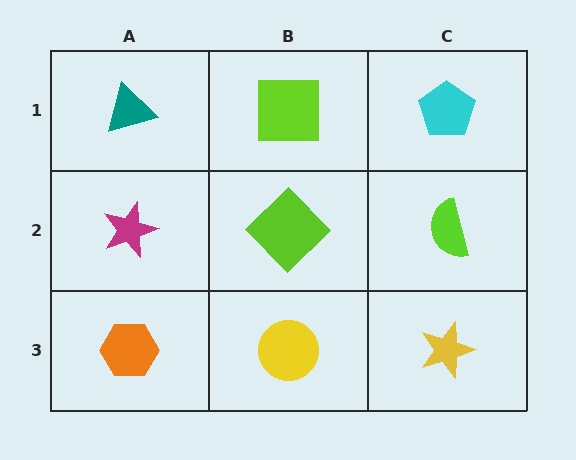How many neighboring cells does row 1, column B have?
3.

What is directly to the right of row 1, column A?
A lime square.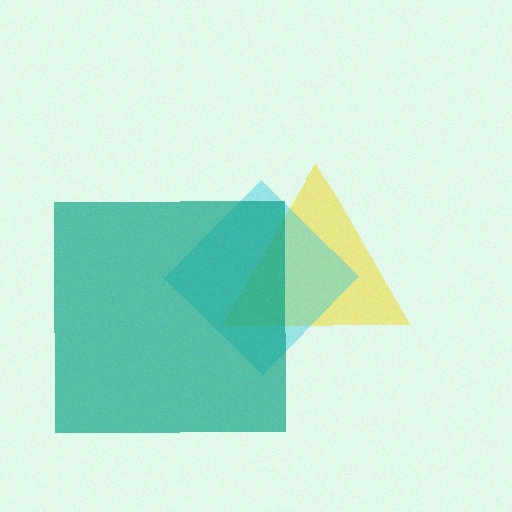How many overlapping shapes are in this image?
There are 3 overlapping shapes in the image.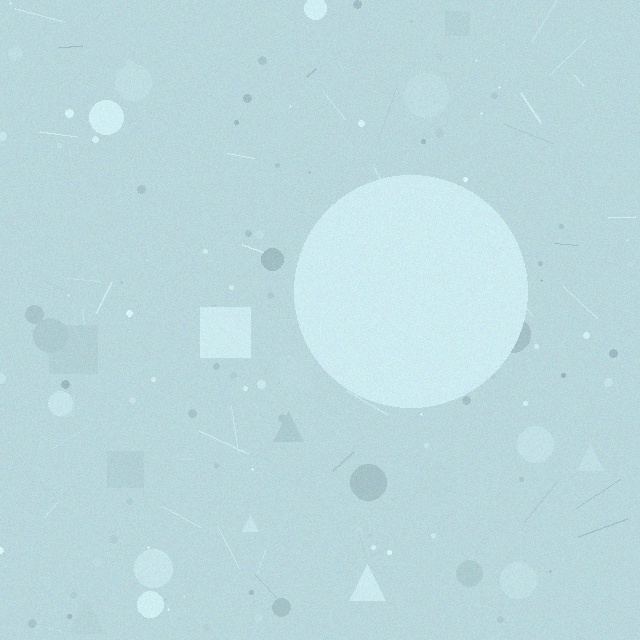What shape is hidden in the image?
A circle is hidden in the image.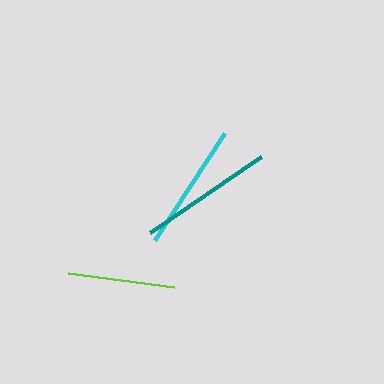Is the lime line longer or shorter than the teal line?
The teal line is longer than the lime line.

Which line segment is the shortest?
The lime line is the shortest at approximately 107 pixels.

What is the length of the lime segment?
The lime segment is approximately 107 pixels long.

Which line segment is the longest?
The teal line is the longest at approximately 134 pixels.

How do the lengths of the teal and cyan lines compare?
The teal and cyan lines are approximately the same length.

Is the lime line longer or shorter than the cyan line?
The cyan line is longer than the lime line.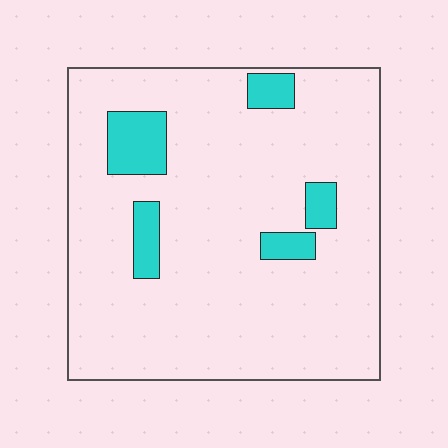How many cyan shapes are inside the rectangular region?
5.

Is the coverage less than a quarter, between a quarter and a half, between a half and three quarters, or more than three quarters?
Less than a quarter.